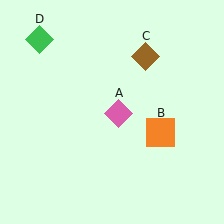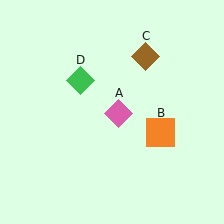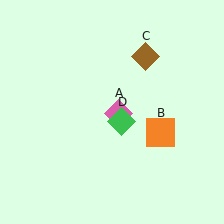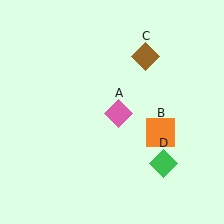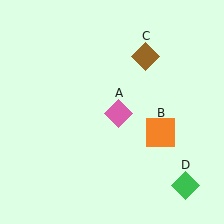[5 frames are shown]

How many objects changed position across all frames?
1 object changed position: green diamond (object D).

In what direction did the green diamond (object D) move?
The green diamond (object D) moved down and to the right.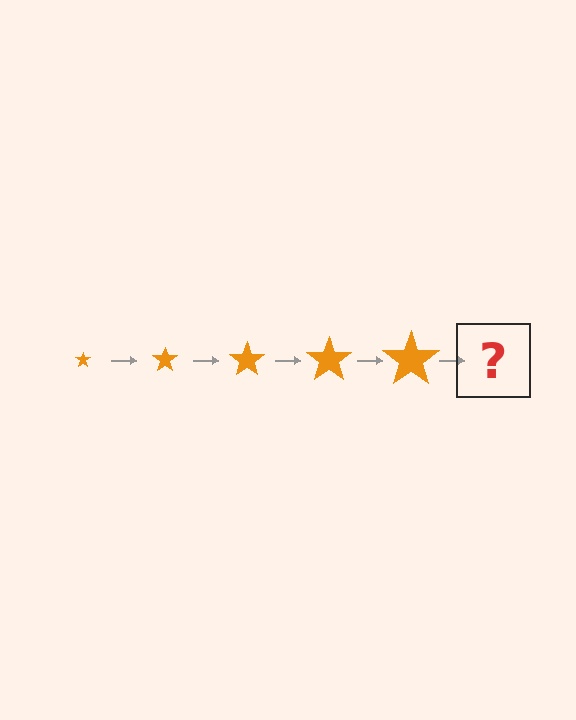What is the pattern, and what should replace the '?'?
The pattern is that the star gets progressively larger each step. The '?' should be an orange star, larger than the previous one.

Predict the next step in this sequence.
The next step is an orange star, larger than the previous one.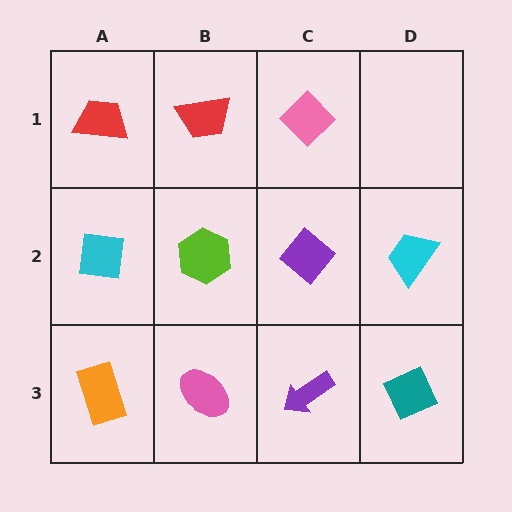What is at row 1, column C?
A pink diamond.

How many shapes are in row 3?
4 shapes.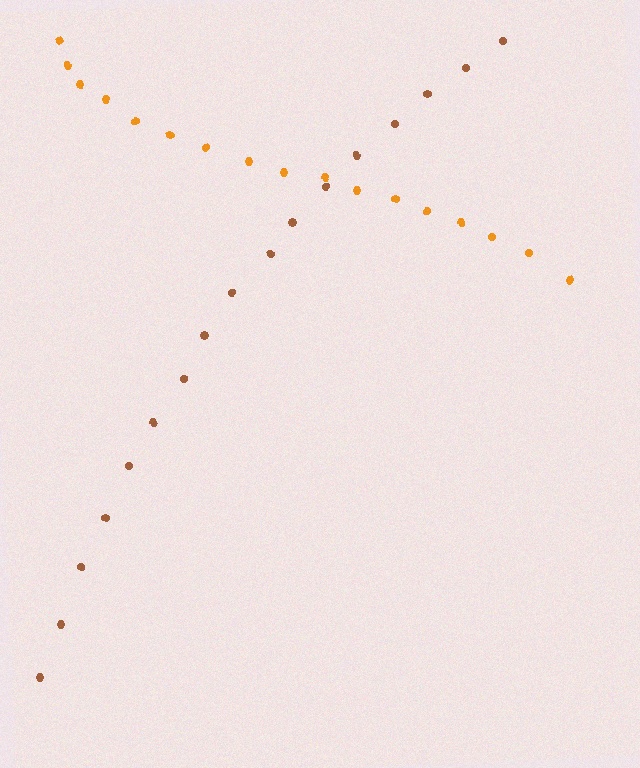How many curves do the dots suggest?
There are 2 distinct paths.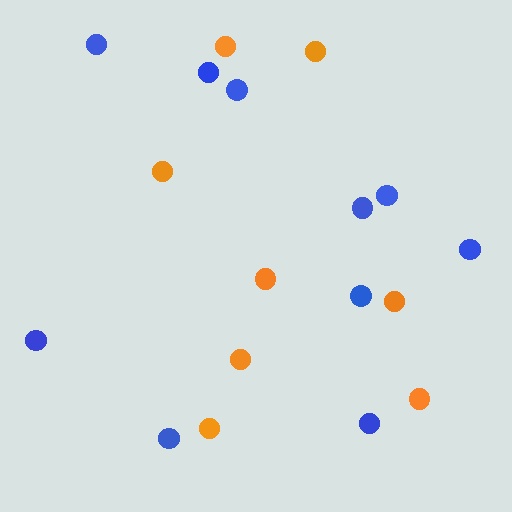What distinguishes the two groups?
There are 2 groups: one group of orange circles (8) and one group of blue circles (10).